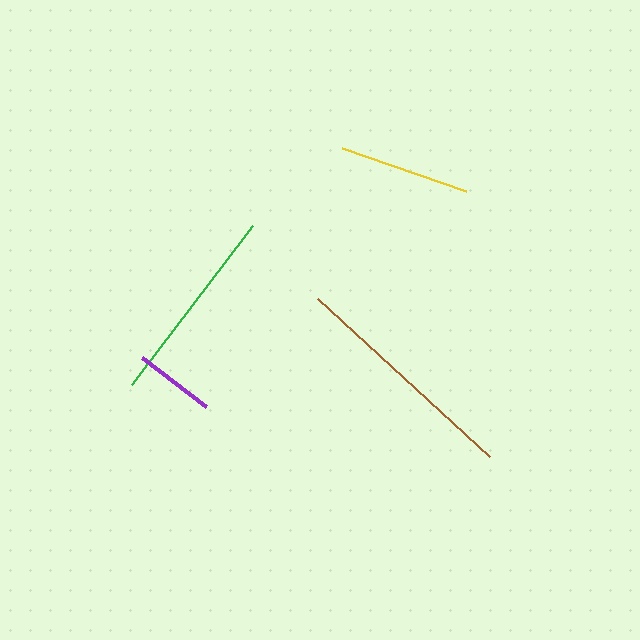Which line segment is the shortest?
The purple line is the shortest at approximately 80 pixels.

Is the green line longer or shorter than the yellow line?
The green line is longer than the yellow line.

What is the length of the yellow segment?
The yellow segment is approximately 132 pixels long.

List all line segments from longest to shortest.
From longest to shortest: brown, green, yellow, purple.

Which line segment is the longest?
The brown line is the longest at approximately 233 pixels.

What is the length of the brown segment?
The brown segment is approximately 233 pixels long.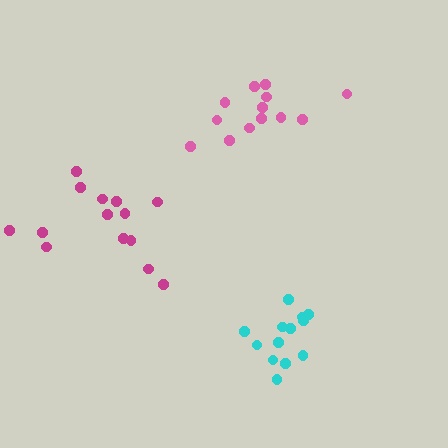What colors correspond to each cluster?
The clusters are colored: magenta, pink, cyan.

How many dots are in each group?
Group 1: 14 dots, Group 2: 13 dots, Group 3: 13 dots (40 total).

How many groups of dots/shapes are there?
There are 3 groups.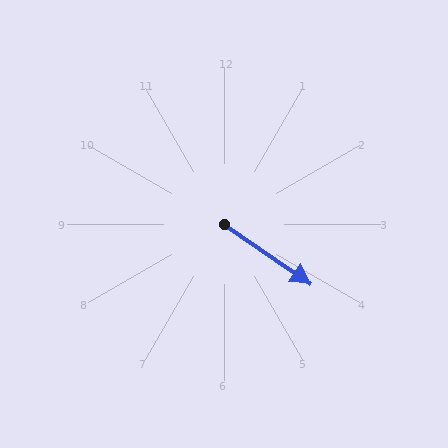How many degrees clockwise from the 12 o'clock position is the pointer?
Approximately 124 degrees.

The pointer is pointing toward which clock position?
Roughly 4 o'clock.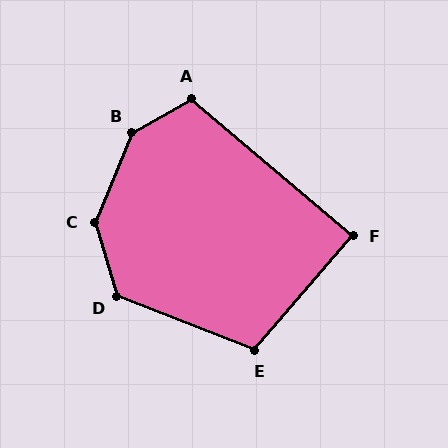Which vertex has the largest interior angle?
B, at approximately 142 degrees.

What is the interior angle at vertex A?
Approximately 110 degrees (obtuse).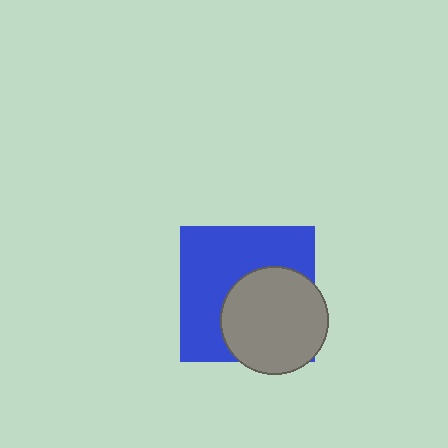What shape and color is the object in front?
The object in front is a gray circle.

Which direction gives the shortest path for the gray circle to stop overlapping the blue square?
Moving toward the lower-right gives the shortest separation.